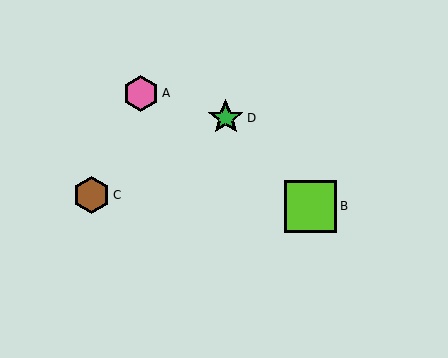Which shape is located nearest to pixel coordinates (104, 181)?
The brown hexagon (labeled C) at (92, 195) is nearest to that location.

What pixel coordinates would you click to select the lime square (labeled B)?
Click at (311, 206) to select the lime square B.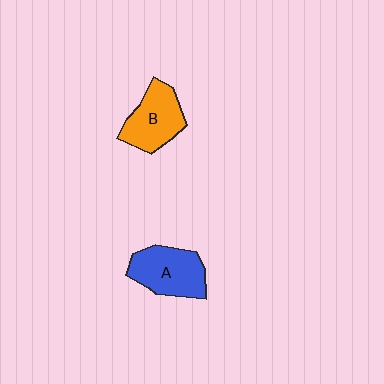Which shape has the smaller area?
Shape B (orange).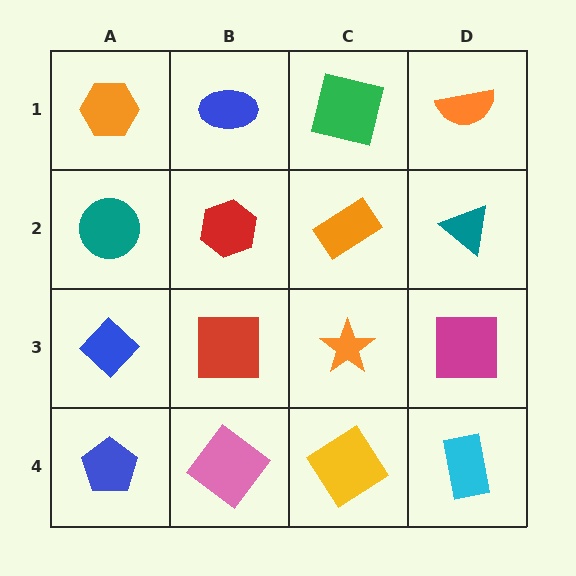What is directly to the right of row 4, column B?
A yellow diamond.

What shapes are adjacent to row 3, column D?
A teal triangle (row 2, column D), a cyan rectangle (row 4, column D), an orange star (row 3, column C).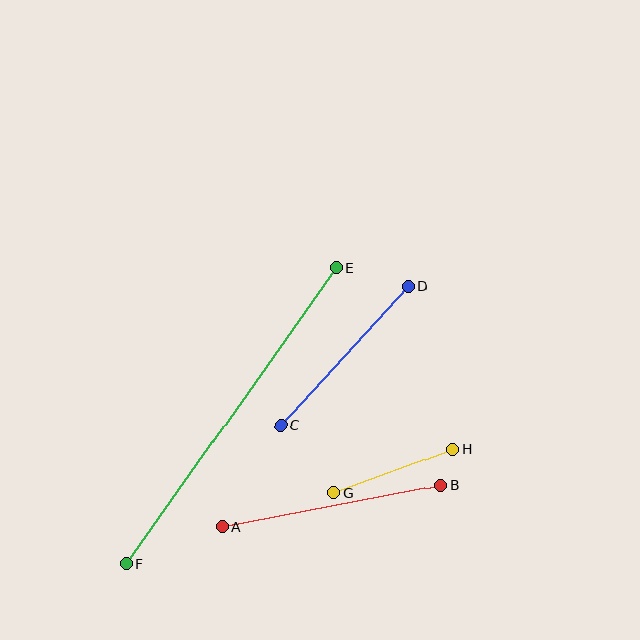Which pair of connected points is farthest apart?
Points E and F are farthest apart.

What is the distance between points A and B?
The distance is approximately 223 pixels.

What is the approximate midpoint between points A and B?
The midpoint is at approximately (332, 506) pixels.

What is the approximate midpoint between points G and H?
The midpoint is at approximately (394, 471) pixels.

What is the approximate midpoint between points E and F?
The midpoint is at approximately (231, 416) pixels.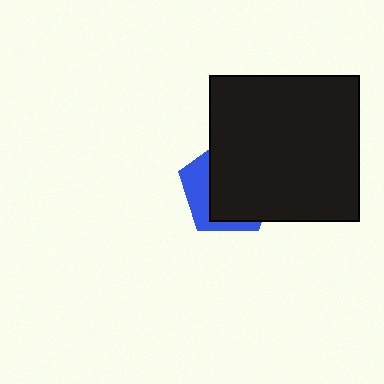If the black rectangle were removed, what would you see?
You would see the complete blue pentagon.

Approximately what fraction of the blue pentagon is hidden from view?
Roughly 67% of the blue pentagon is hidden behind the black rectangle.